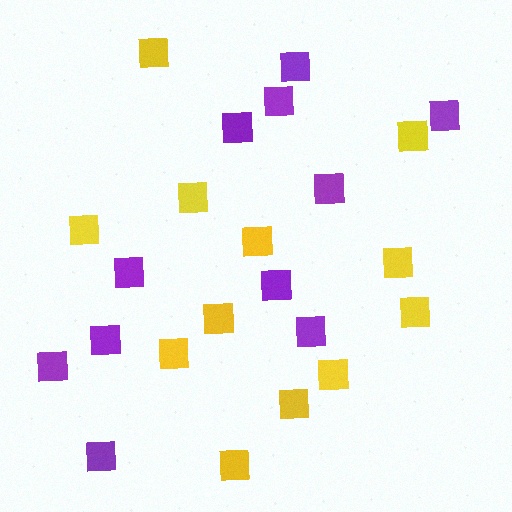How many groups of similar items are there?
There are 2 groups: one group of purple squares (11) and one group of yellow squares (12).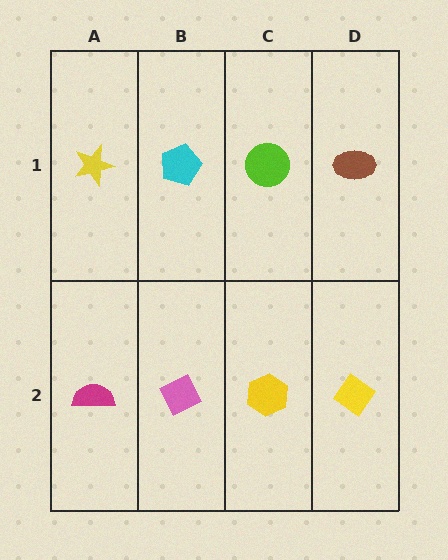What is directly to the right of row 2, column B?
A yellow hexagon.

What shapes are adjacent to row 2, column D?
A brown ellipse (row 1, column D), a yellow hexagon (row 2, column C).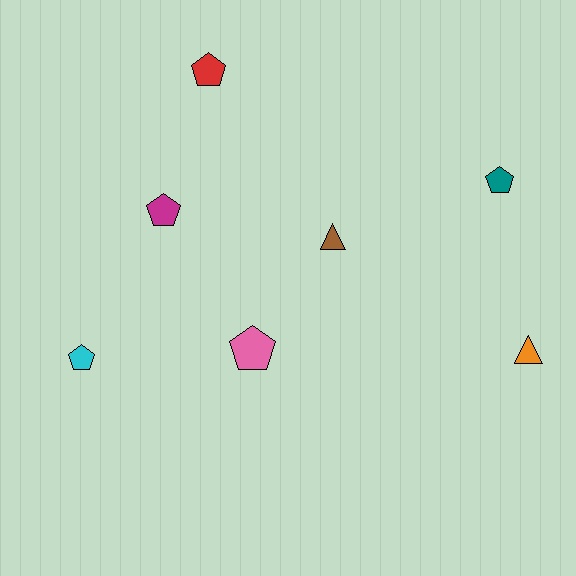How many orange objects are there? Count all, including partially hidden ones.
There is 1 orange object.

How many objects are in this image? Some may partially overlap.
There are 7 objects.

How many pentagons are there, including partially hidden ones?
There are 5 pentagons.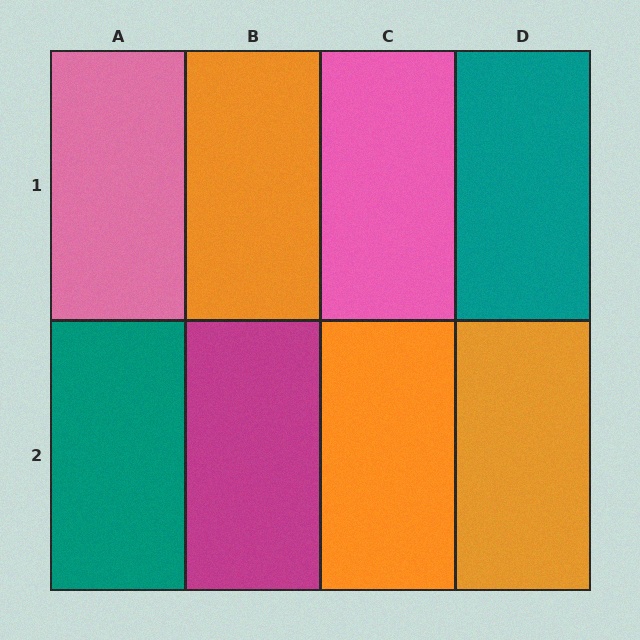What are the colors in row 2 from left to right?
Teal, magenta, orange, orange.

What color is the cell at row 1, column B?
Orange.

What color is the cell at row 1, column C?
Pink.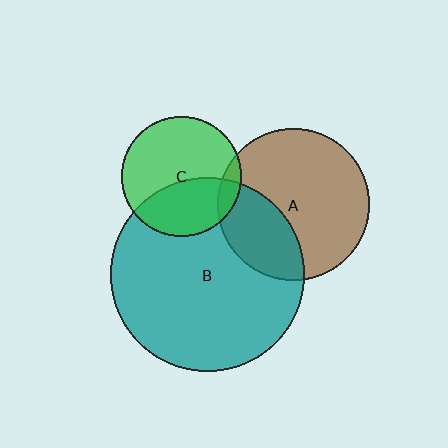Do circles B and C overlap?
Yes.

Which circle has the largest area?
Circle B (teal).